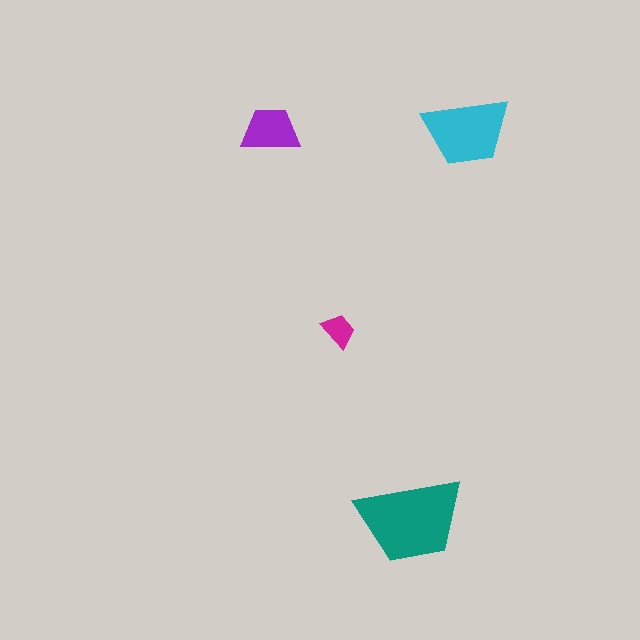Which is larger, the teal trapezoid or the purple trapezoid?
The teal one.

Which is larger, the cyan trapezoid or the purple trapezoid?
The cyan one.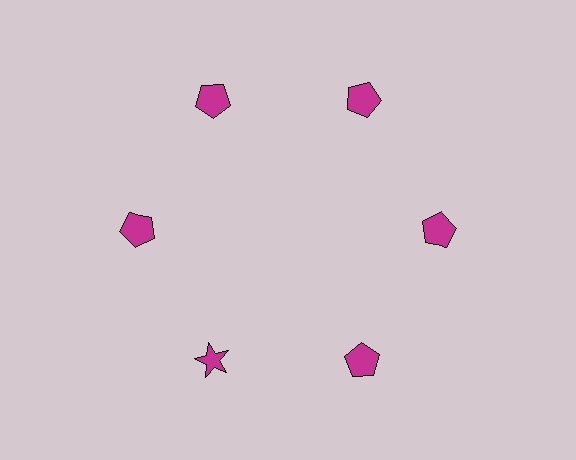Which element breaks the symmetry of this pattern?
The magenta star at roughly the 7 o'clock position breaks the symmetry. All other shapes are magenta pentagons.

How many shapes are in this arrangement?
There are 6 shapes arranged in a ring pattern.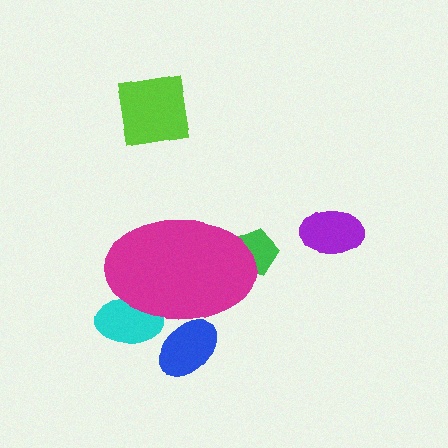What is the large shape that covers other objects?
A magenta ellipse.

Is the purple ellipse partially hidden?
No, the purple ellipse is fully visible.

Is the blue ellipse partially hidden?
Yes, the blue ellipse is partially hidden behind the magenta ellipse.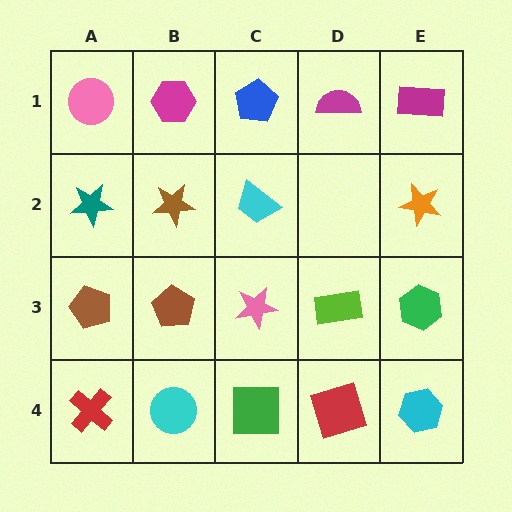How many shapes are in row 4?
5 shapes.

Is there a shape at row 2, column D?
No, that cell is empty.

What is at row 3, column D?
A lime rectangle.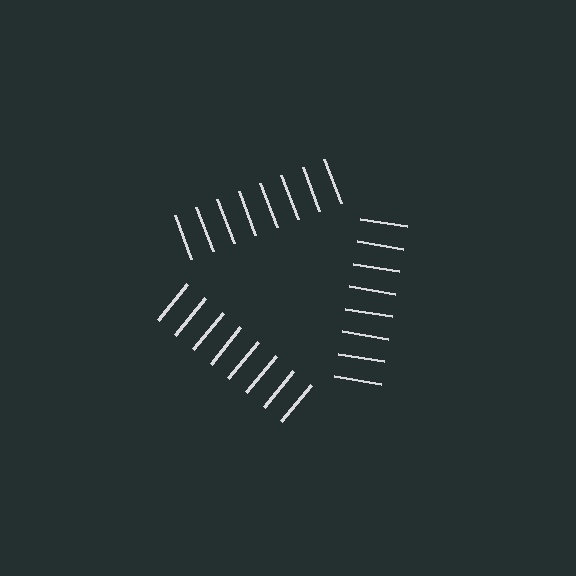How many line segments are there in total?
24 — 8 along each of the 3 edges.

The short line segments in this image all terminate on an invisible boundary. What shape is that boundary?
An illusory triangle — the line segments terminate on its edges but no continuous stroke is drawn.